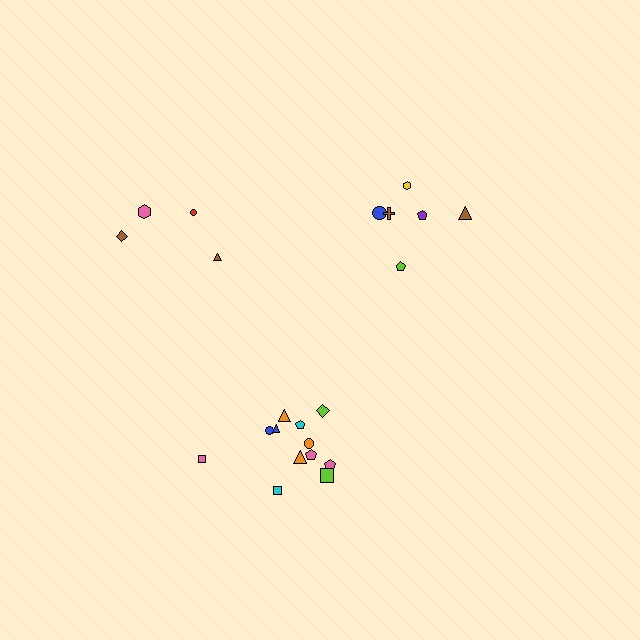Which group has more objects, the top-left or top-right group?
The top-right group.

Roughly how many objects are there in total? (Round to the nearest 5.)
Roughly 20 objects in total.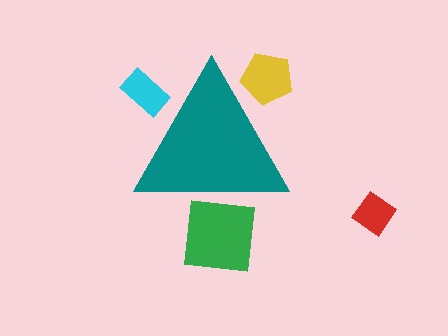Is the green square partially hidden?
Yes, the green square is partially hidden behind the teal triangle.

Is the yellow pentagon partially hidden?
Yes, the yellow pentagon is partially hidden behind the teal triangle.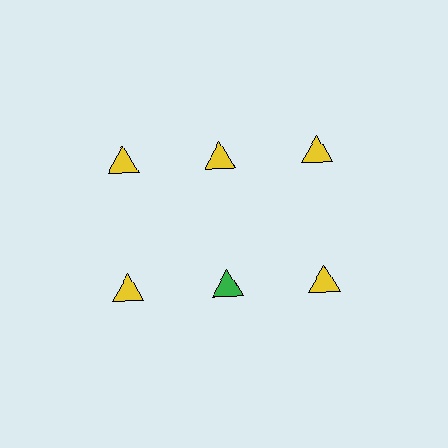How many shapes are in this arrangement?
There are 6 shapes arranged in a grid pattern.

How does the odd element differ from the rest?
It has a different color: green instead of yellow.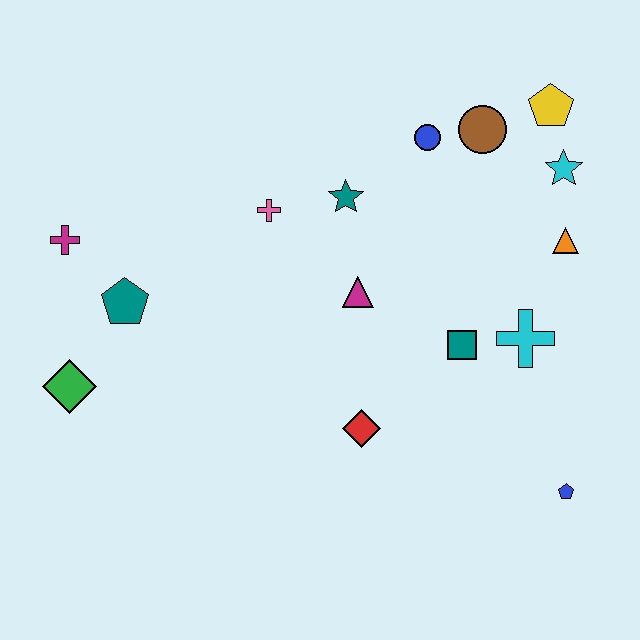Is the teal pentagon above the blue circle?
No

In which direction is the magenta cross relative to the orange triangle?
The magenta cross is to the left of the orange triangle.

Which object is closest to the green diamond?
The teal pentagon is closest to the green diamond.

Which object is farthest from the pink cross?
The blue pentagon is farthest from the pink cross.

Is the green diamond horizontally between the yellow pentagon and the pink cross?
No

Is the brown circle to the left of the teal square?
No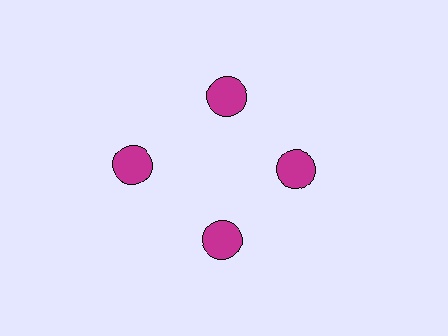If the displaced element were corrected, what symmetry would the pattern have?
It would have 4-fold rotational symmetry — the pattern would map onto itself every 90 degrees.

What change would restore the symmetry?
The symmetry would be restored by moving it inward, back onto the ring so that all 4 circles sit at equal angles and equal distance from the center.